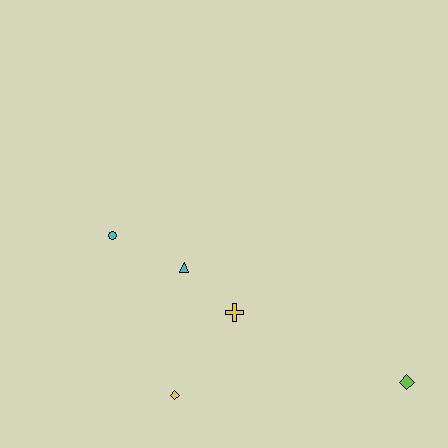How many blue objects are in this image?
There are no blue objects.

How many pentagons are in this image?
There are no pentagons.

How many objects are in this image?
There are 5 objects.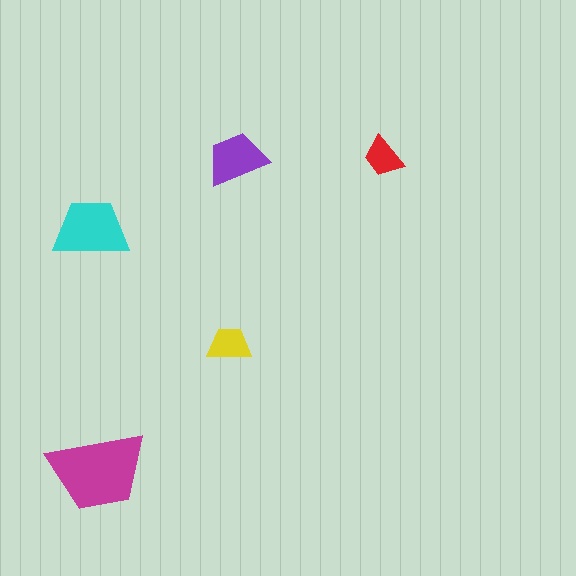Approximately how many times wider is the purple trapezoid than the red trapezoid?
About 1.5 times wider.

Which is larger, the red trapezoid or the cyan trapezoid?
The cyan one.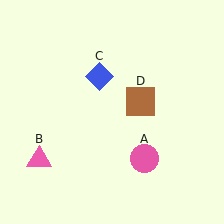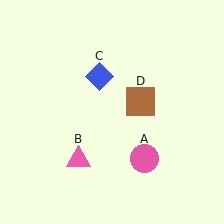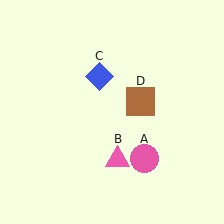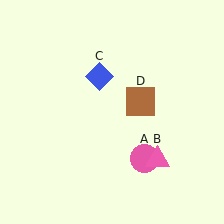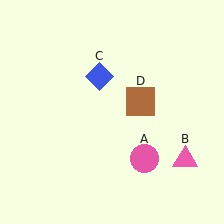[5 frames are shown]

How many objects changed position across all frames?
1 object changed position: pink triangle (object B).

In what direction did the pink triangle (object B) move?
The pink triangle (object B) moved right.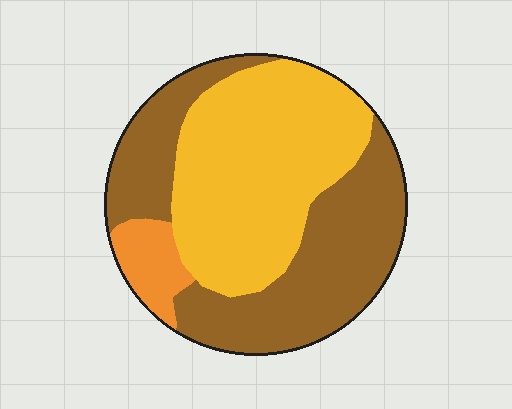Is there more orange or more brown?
Brown.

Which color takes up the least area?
Orange, at roughly 10%.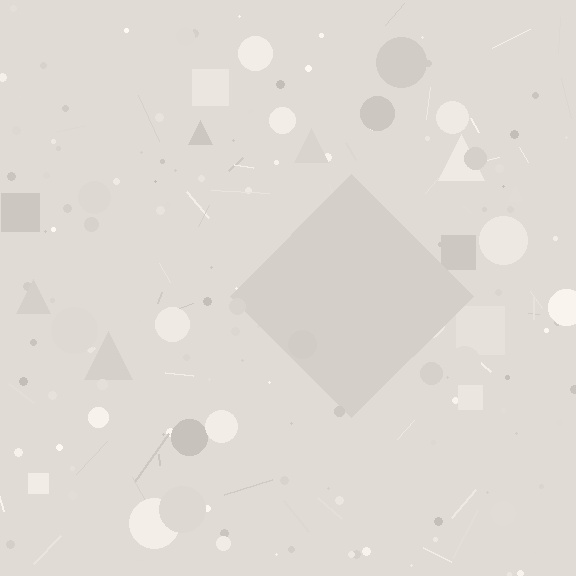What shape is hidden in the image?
A diamond is hidden in the image.